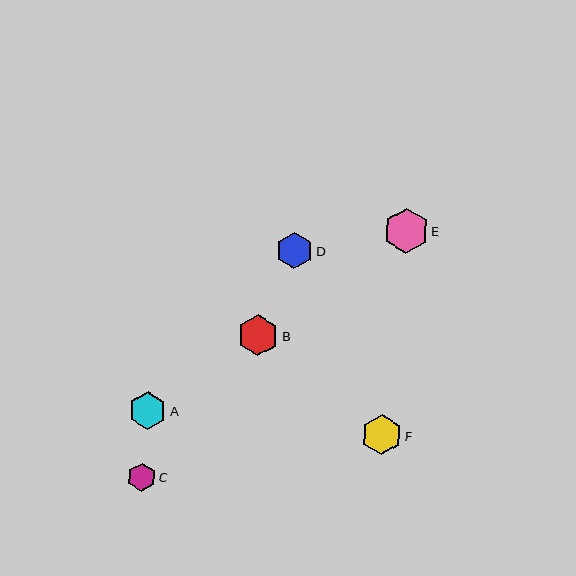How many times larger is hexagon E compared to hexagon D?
Hexagon E is approximately 1.2 times the size of hexagon D.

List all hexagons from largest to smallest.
From largest to smallest: E, B, F, A, D, C.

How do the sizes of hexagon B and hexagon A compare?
Hexagon B and hexagon A are approximately the same size.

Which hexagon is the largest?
Hexagon E is the largest with a size of approximately 45 pixels.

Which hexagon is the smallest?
Hexagon C is the smallest with a size of approximately 28 pixels.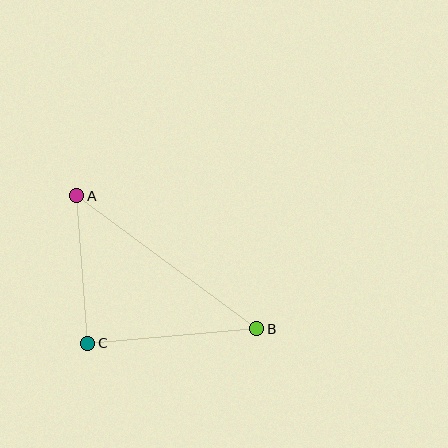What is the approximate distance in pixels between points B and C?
The distance between B and C is approximately 170 pixels.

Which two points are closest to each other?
Points A and C are closest to each other.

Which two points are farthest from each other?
Points A and B are farthest from each other.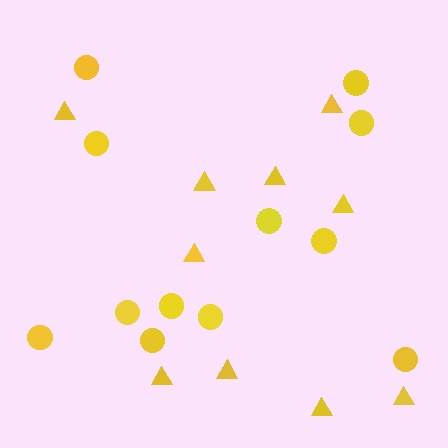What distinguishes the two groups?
There are 2 groups: one group of triangles (10) and one group of circles (12).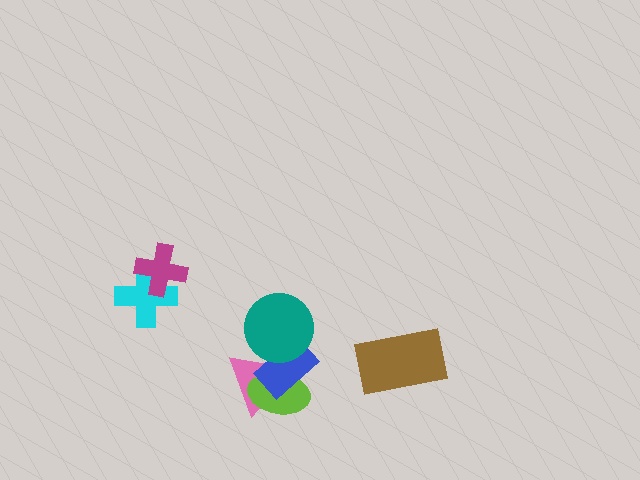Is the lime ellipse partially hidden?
Yes, it is partially covered by another shape.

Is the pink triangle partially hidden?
Yes, it is partially covered by another shape.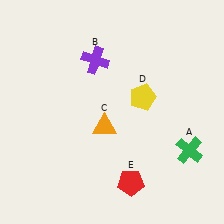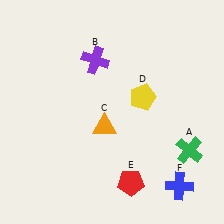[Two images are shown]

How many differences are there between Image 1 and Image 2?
There is 1 difference between the two images.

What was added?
A blue cross (F) was added in Image 2.